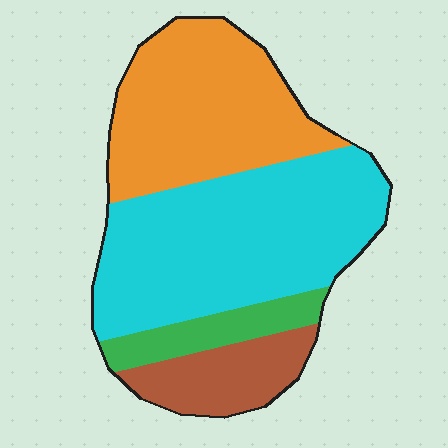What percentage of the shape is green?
Green takes up about one tenth (1/10) of the shape.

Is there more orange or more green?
Orange.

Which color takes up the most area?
Cyan, at roughly 45%.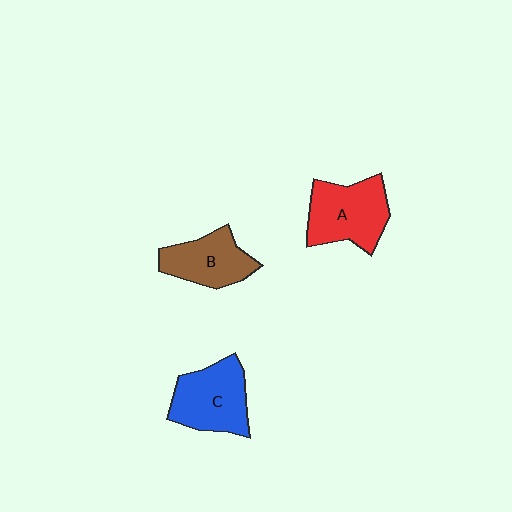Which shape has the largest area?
Shape A (red).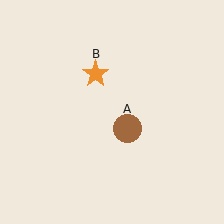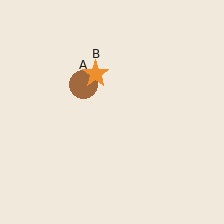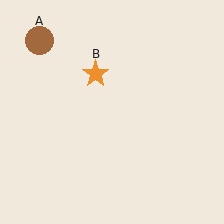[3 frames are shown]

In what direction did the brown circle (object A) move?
The brown circle (object A) moved up and to the left.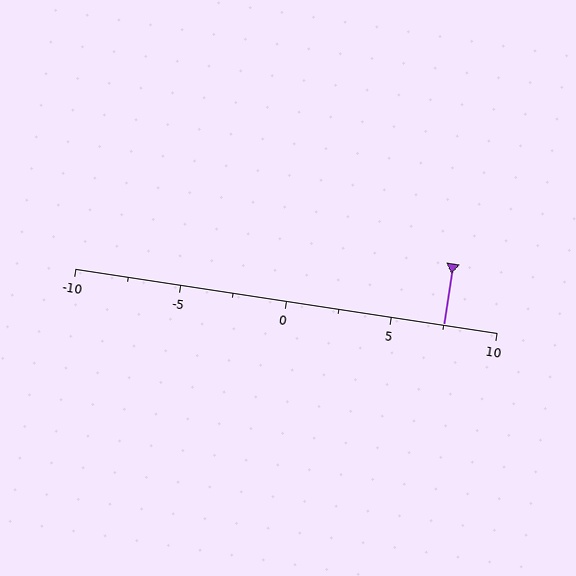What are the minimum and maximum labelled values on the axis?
The axis runs from -10 to 10.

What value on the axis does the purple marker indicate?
The marker indicates approximately 7.5.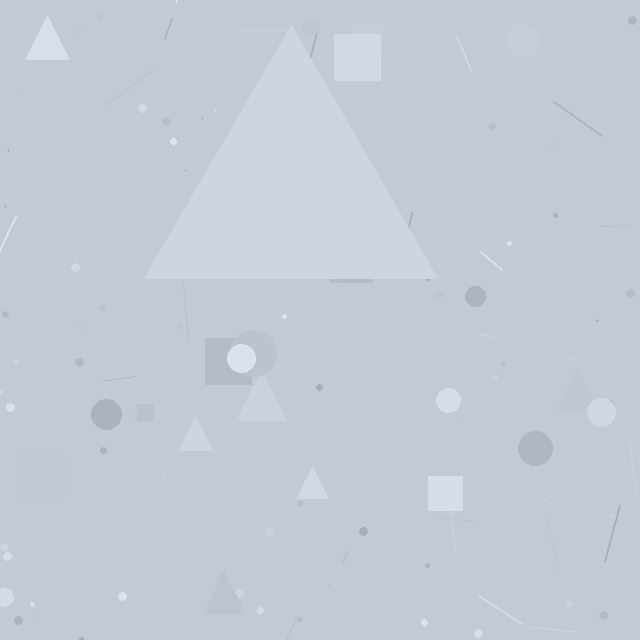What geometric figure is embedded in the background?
A triangle is embedded in the background.